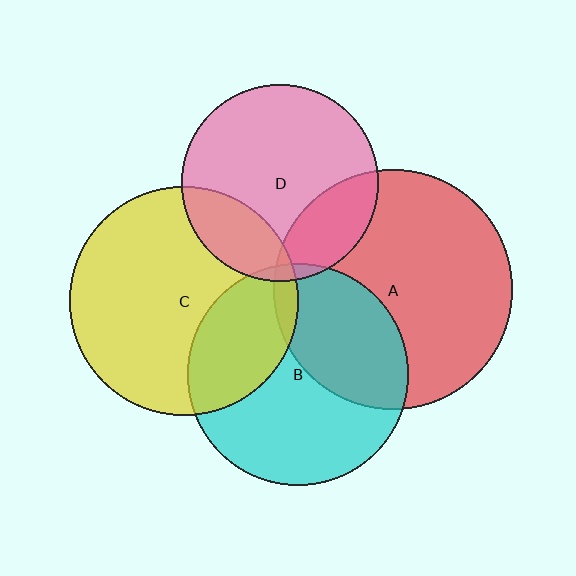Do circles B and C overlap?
Yes.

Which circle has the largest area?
Circle A (red).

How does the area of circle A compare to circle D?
Approximately 1.5 times.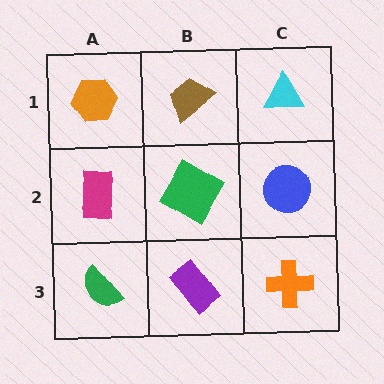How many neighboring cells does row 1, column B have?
3.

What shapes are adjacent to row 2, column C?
A cyan triangle (row 1, column C), an orange cross (row 3, column C), a green square (row 2, column B).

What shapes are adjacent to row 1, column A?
A magenta rectangle (row 2, column A), a brown trapezoid (row 1, column B).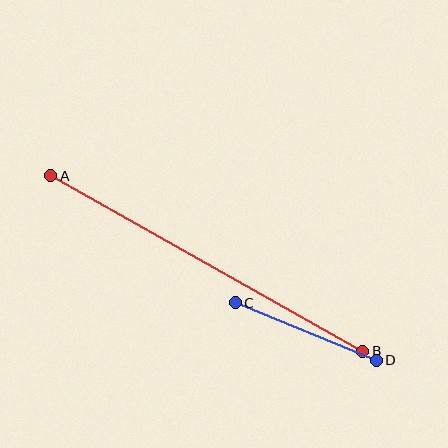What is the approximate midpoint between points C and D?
The midpoint is at approximately (306, 332) pixels.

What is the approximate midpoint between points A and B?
The midpoint is at approximately (207, 263) pixels.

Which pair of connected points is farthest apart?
Points A and B are farthest apart.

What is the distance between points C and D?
The distance is approximately 152 pixels.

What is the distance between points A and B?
The distance is approximately 358 pixels.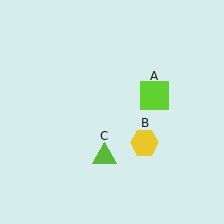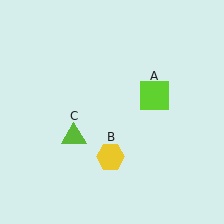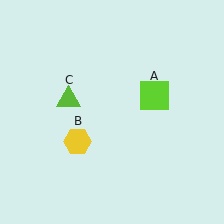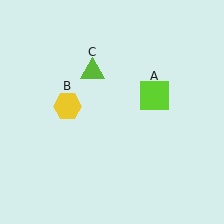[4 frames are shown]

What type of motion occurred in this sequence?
The yellow hexagon (object B), lime triangle (object C) rotated clockwise around the center of the scene.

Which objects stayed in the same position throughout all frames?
Lime square (object A) remained stationary.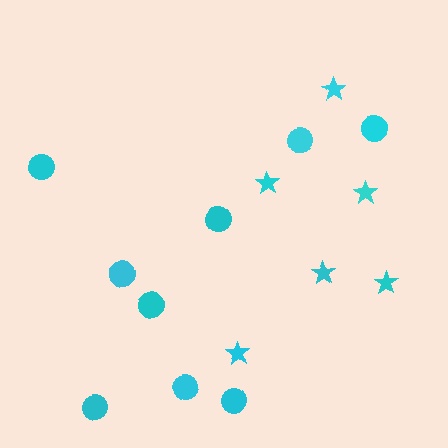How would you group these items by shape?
There are 2 groups: one group of stars (6) and one group of circles (9).